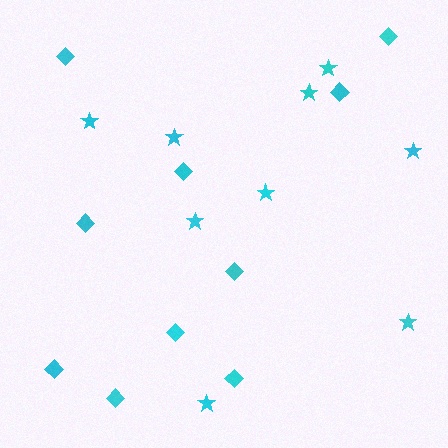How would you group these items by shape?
There are 2 groups: one group of diamonds (10) and one group of stars (9).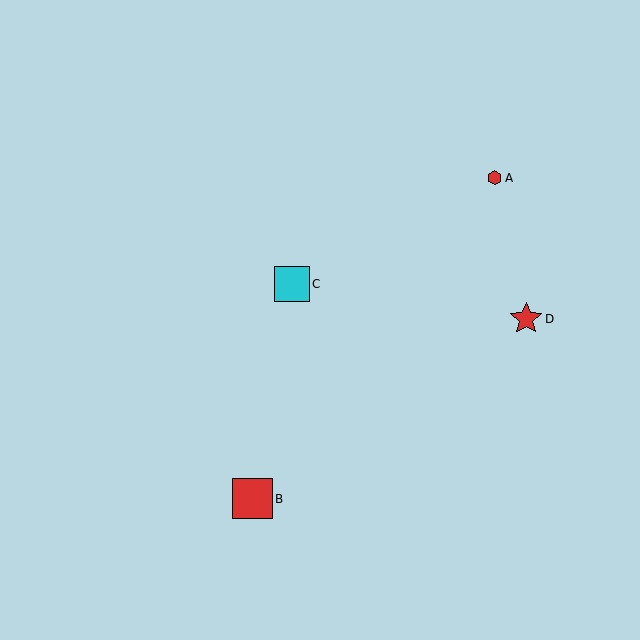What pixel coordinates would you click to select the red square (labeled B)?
Click at (253, 499) to select the red square B.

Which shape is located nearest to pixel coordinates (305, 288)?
The cyan square (labeled C) at (292, 284) is nearest to that location.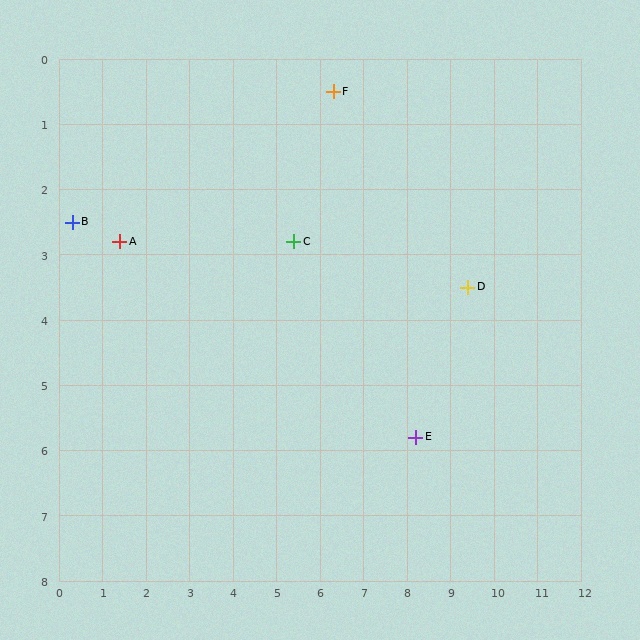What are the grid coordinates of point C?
Point C is at approximately (5.4, 2.8).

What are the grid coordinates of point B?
Point B is at approximately (0.3, 2.5).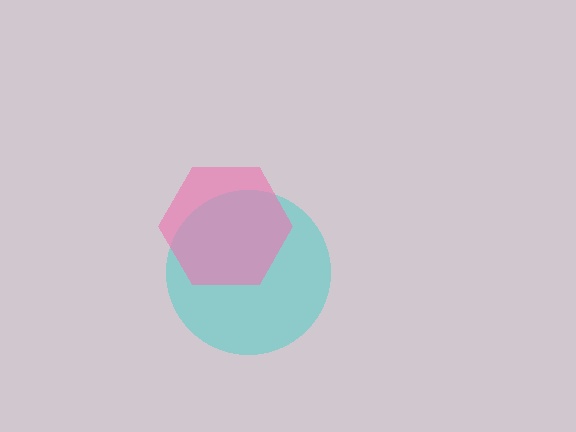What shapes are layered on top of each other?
The layered shapes are: a cyan circle, a pink hexagon.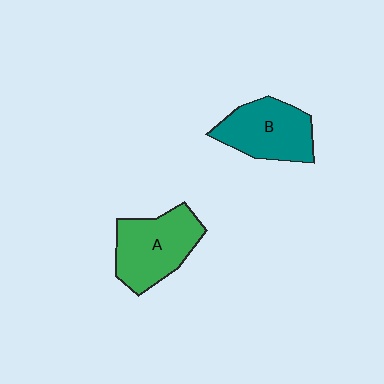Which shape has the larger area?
Shape A (green).